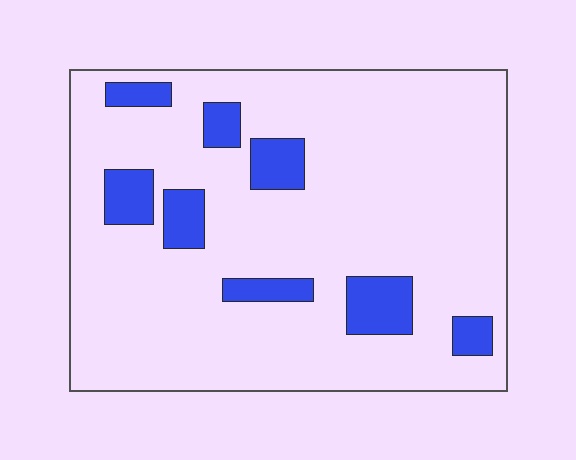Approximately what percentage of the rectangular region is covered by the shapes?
Approximately 15%.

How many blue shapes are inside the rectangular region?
8.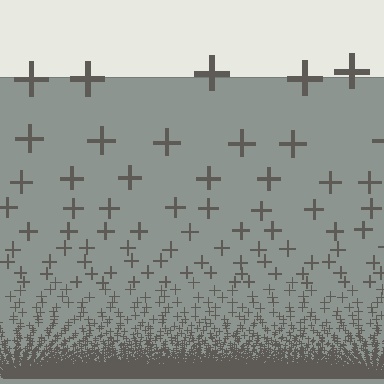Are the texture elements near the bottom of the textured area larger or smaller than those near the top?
Smaller. The gradient is inverted — elements near the bottom are smaller and denser.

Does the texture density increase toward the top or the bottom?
Density increases toward the bottom.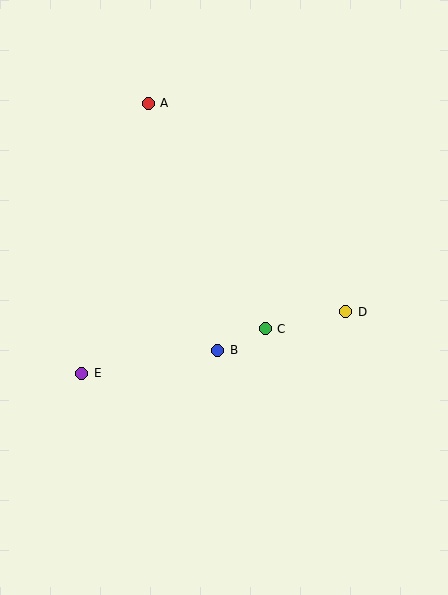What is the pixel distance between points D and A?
The distance between D and A is 287 pixels.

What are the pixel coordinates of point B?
Point B is at (218, 350).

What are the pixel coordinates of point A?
Point A is at (148, 103).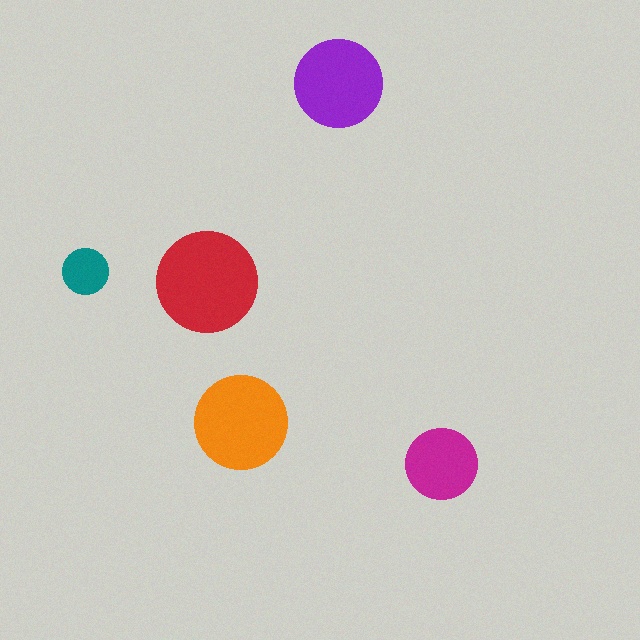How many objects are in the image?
There are 5 objects in the image.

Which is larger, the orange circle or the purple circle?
The orange one.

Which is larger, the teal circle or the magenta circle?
The magenta one.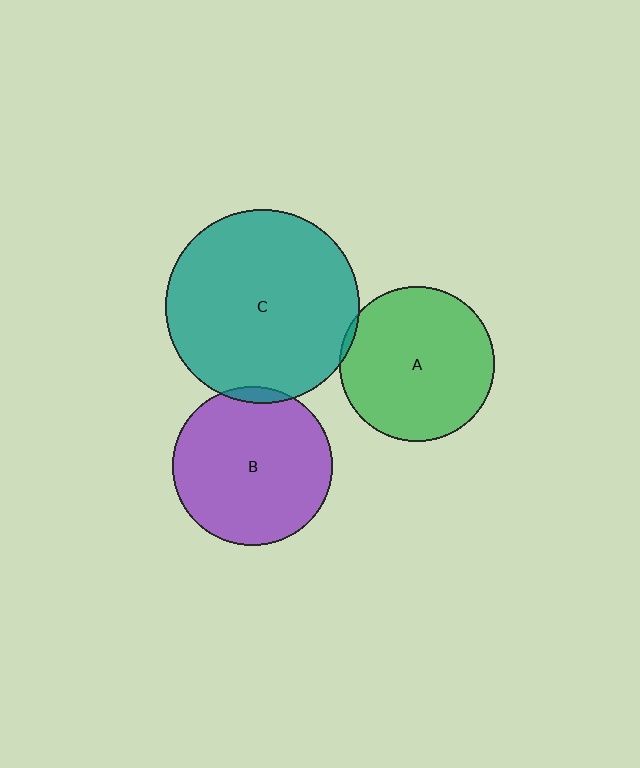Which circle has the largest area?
Circle C (teal).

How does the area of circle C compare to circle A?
Approximately 1.6 times.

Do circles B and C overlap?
Yes.